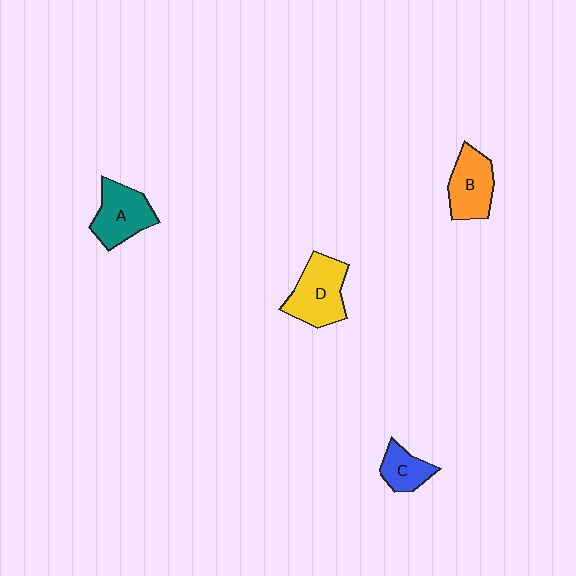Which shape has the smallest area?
Shape C (blue).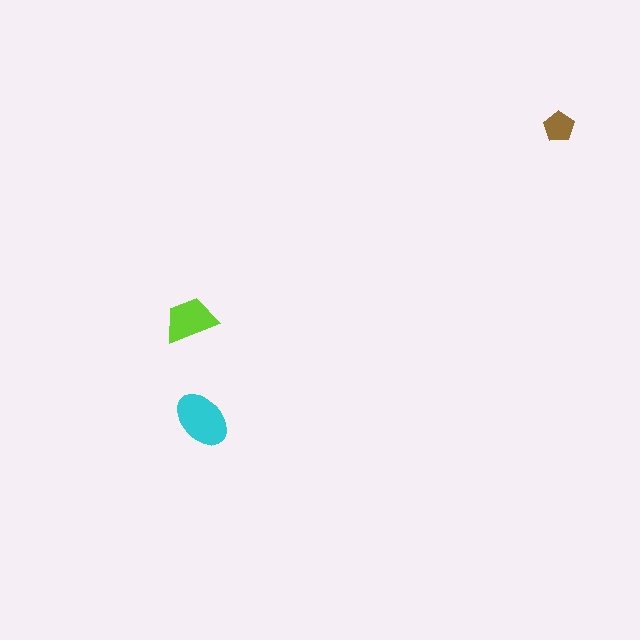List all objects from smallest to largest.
The brown pentagon, the lime trapezoid, the cyan ellipse.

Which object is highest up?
The brown pentagon is topmost.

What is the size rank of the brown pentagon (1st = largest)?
3rd.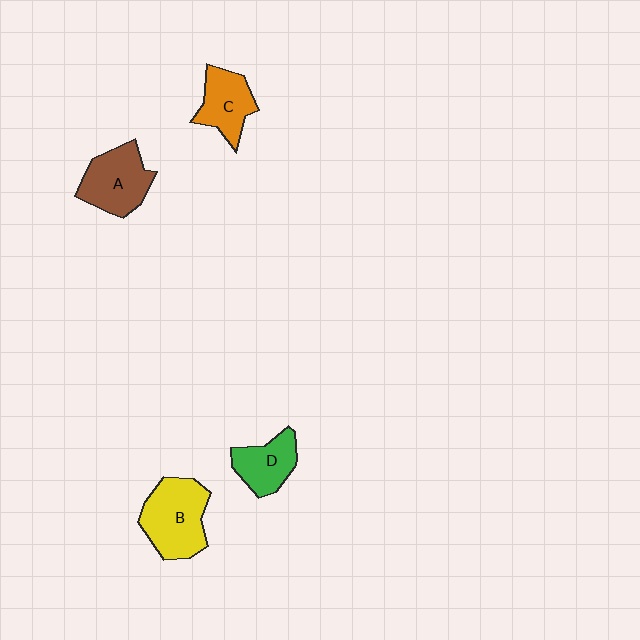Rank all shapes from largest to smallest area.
From largest to smallest: B (yellow), A (brown), C (orange), D (green).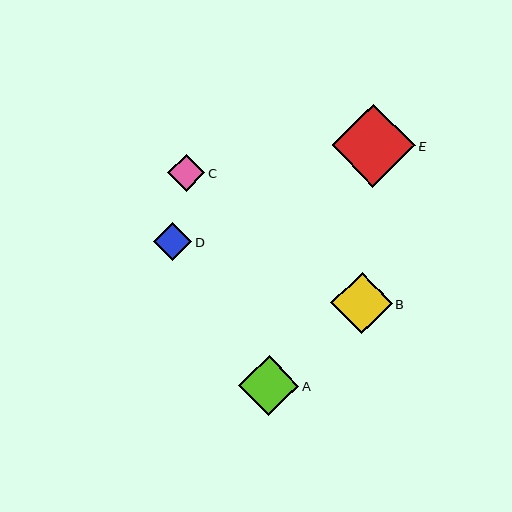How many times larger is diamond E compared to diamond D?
Diamond E is approximately 2.2 times the size of diamond D.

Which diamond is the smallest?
Diamond C is the smallest with a size of approximately 37 pixels.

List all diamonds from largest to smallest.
From largest to smallest: E, B, A, D, C.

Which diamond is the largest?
Diamond E is the largest with a size of approximately 83 pixels.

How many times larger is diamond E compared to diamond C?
Diamond E is approximately 2.2 times the size of diamond C.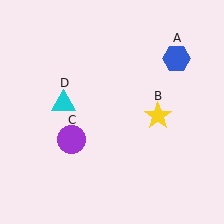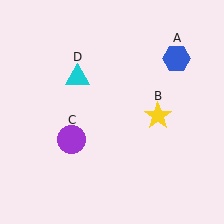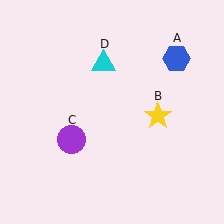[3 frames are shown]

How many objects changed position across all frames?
1 object changed position: cyan triangle (object D).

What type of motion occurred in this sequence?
The cyan triangle (object D) rotated clockwise around the center of the scene.